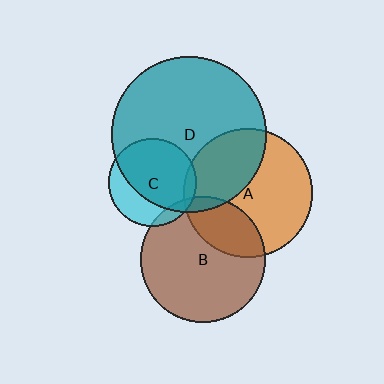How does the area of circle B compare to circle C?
Approximately 2.0 times.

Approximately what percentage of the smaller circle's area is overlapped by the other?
Approximately 5%.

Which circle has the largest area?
Circle D (teal).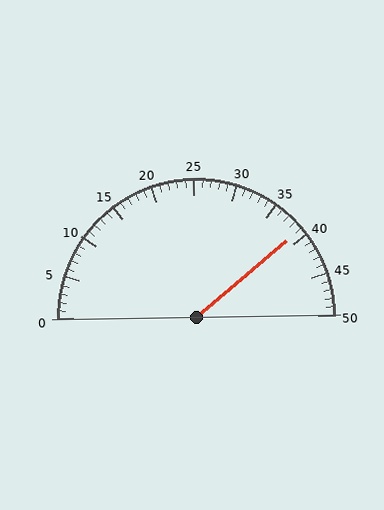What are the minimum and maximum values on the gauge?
The gauge ranges from 0 to 50.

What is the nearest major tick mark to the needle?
The nearest major tick mark is 40.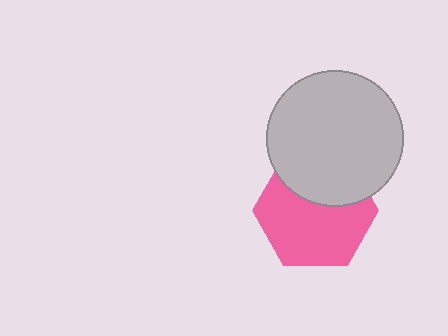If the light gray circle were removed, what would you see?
You would see the complete pink hexagon.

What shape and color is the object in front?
The object in front is a light gray circle.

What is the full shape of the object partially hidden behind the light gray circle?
The partially hidden object is a pink hexagon.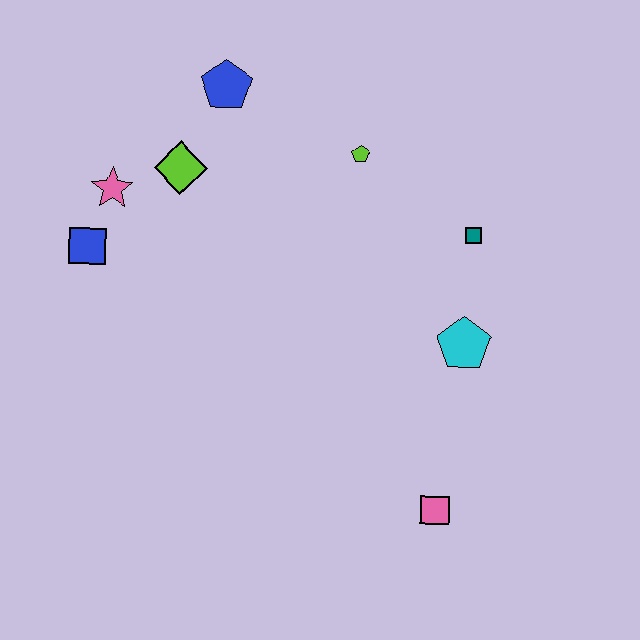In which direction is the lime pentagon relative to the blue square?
The lime pentagon is to the right of the blue square.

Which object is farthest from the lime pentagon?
The pink square is farthest from the lime pentagon.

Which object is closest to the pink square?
The cyan pentagon is closest to the pink square.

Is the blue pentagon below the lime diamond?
No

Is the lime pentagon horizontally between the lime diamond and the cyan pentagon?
Yes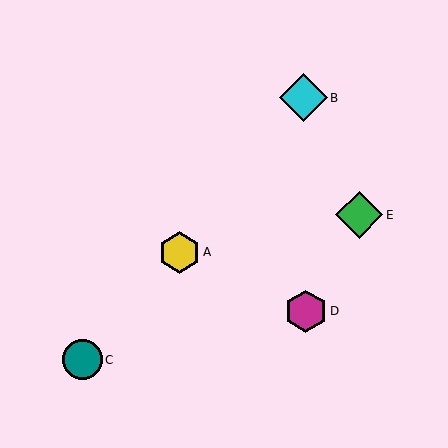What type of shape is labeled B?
Shape B is a cyan diamond.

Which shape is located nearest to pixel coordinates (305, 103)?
The cyan diamond (labeled B) at (303, 98) is nearest to that location.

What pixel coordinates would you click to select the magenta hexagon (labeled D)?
Click at (306, 311) to select the magenta hexagon D.